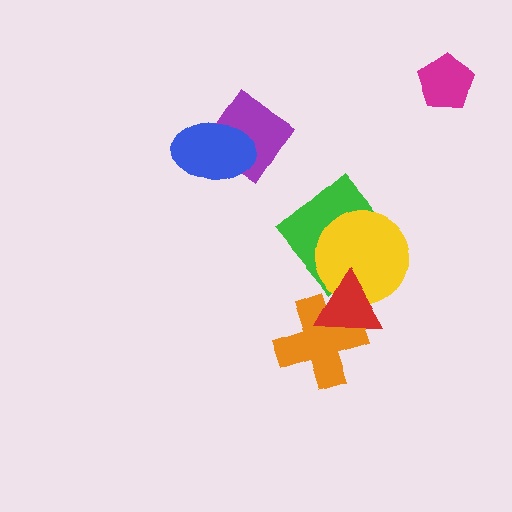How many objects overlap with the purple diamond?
1 object overlaps with the purple diamond.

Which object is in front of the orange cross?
The red triangle is in front of the orange cross.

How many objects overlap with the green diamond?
2 objects overlap with the green diamond.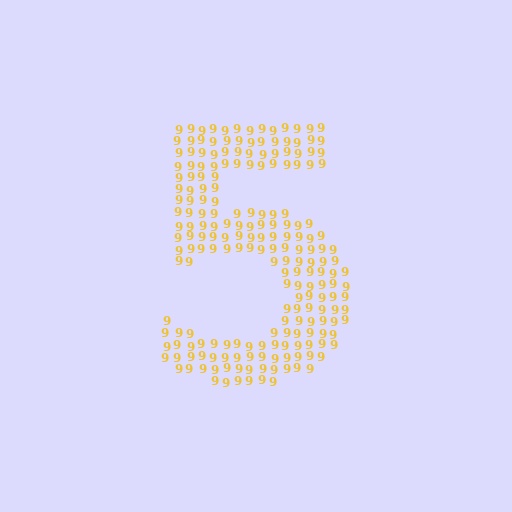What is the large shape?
The large shape is the digit 5.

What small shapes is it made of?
It is made of small digit 9's.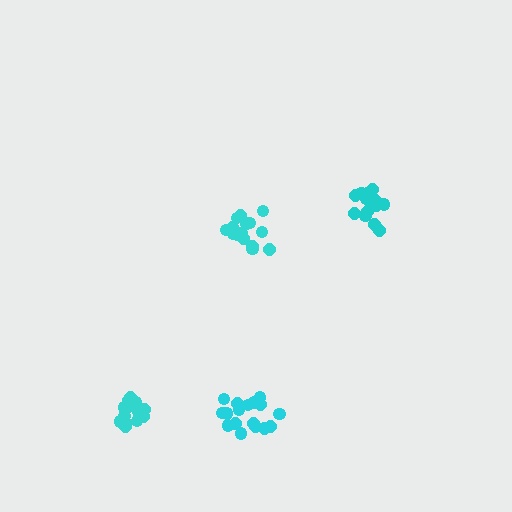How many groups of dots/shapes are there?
There are 4 groups.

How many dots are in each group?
Group 1: 15 dots, Group 2: 15 dots, Group 3: 15 dots, Group 4: 17 dots (62 total).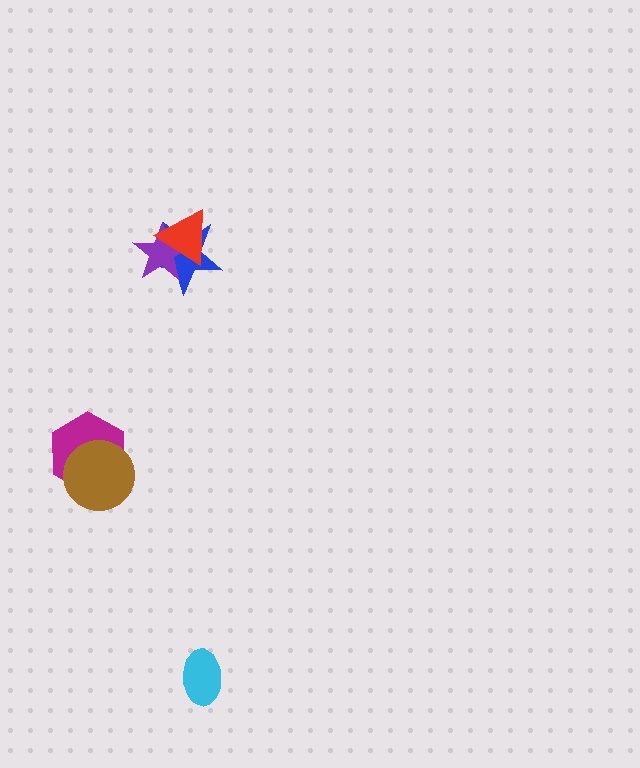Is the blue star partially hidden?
Yes, it is partially covered by another shape.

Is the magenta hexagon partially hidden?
Yes, it is partially covered by another shape.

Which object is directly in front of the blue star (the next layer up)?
The purple star is directly in front of the blue star.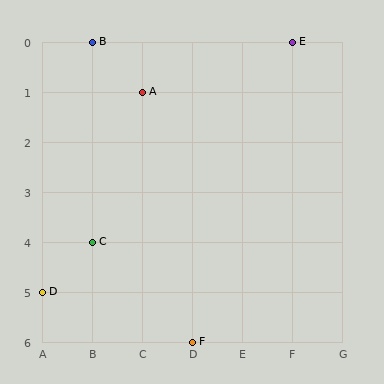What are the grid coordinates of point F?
Point F is at grid coordinates (D, 6).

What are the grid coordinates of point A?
Point A is at grid coordinates (C, 1).